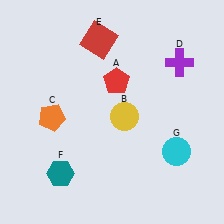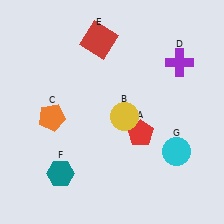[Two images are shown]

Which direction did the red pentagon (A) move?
The red pentagon (A) moved down.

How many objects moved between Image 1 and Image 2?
1 object moved between the two images.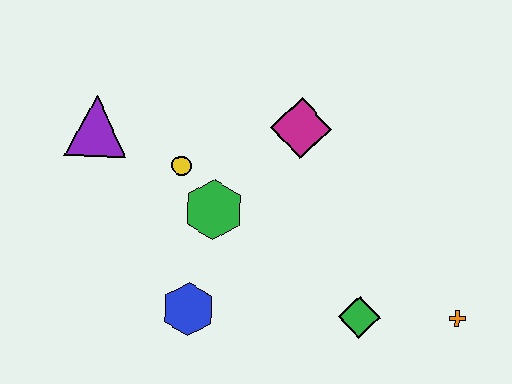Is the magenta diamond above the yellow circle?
Yes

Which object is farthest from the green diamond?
The purple triangle is farthest from the green diamond.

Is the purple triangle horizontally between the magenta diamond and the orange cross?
No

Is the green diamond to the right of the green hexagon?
Yes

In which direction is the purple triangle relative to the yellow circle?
The purple triangle is to the left of the yellow circle.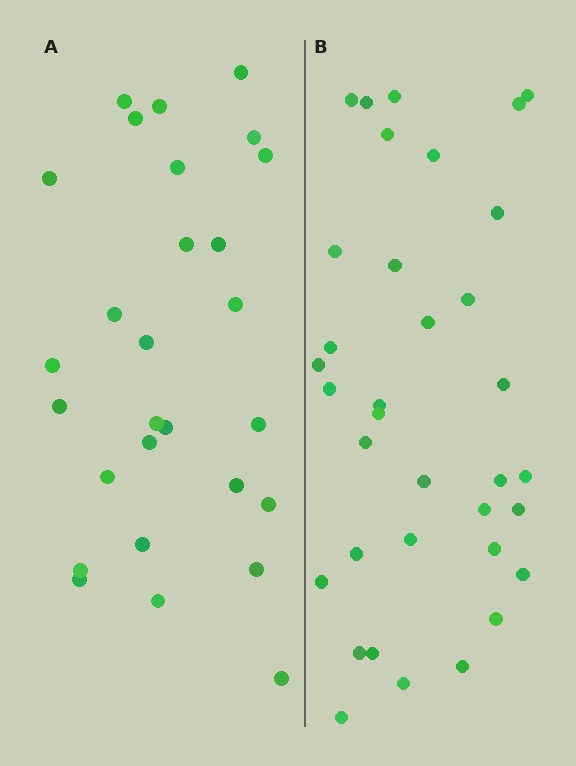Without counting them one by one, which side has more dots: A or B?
Region B (the right region) has more dots.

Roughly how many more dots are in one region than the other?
Region B has roughly 8 or so more dots than region A.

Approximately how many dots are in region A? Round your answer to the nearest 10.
About 30 dots. (The exact count is 28, which rounds to 30.)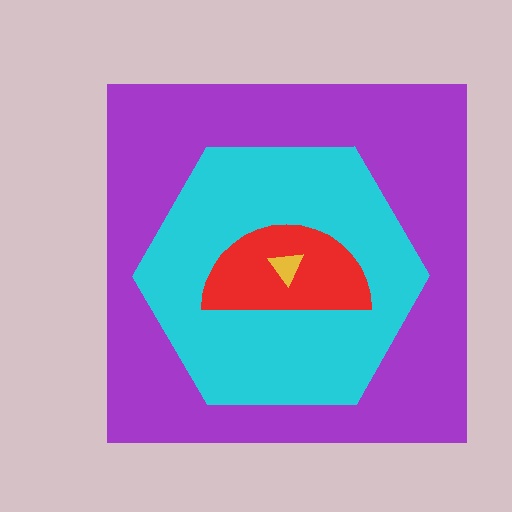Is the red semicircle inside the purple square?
Yes.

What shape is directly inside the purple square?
The cyan hexagon.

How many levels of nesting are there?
4.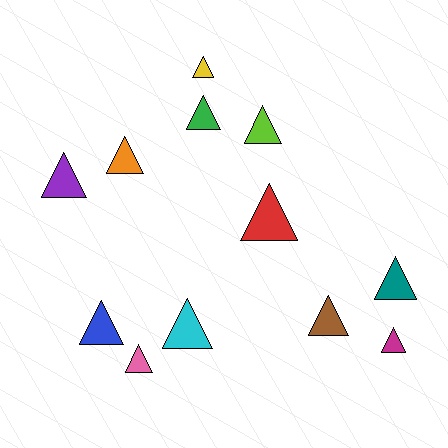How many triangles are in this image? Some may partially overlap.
There are 12 triangles.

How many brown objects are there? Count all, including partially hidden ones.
There is 1 brown object.